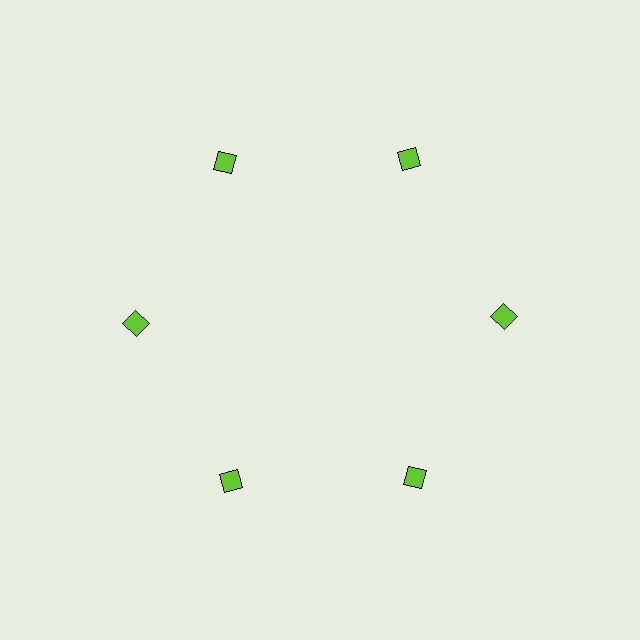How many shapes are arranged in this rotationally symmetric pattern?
There are 6 shapes, arranged in 6 groups of 1.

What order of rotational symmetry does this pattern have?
This pattern has 6-fold rotational symmetry.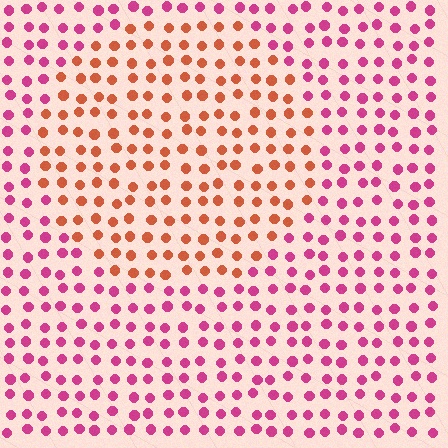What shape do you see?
I see a circle.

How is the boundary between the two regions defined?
The boundary is defined purely by a slight shift in hue (about 46 degrees). Spacing, size, and orientation are identical on both sides.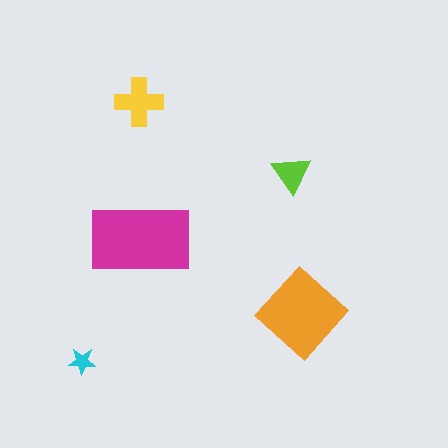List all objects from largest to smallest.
The magenta rectangle, the orange diamond, the yellow cross, the lime triangle, the cyan star.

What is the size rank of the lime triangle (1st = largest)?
4th.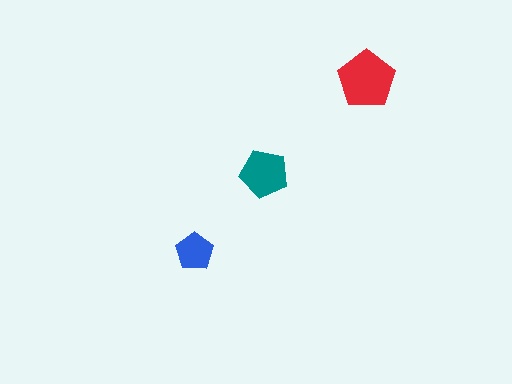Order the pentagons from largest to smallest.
the red one, the teal one, the blue one.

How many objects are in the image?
There are 3 objects in the image.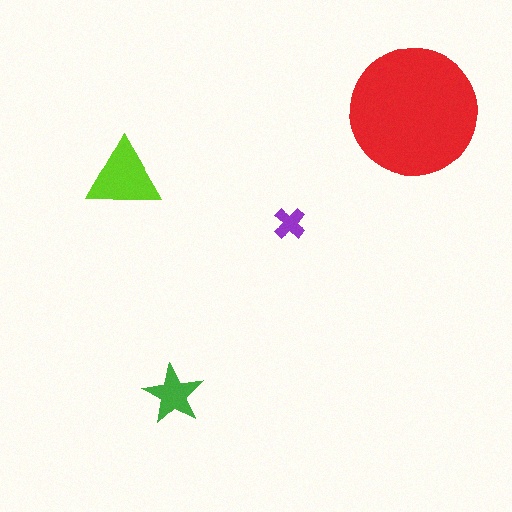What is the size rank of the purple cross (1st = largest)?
4th.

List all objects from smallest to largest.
The purple cross, the green star, the lime triangle, the red circle.